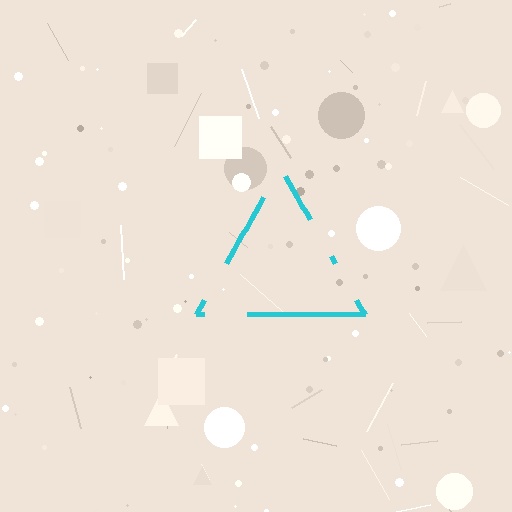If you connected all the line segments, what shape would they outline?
They would outline a triangle.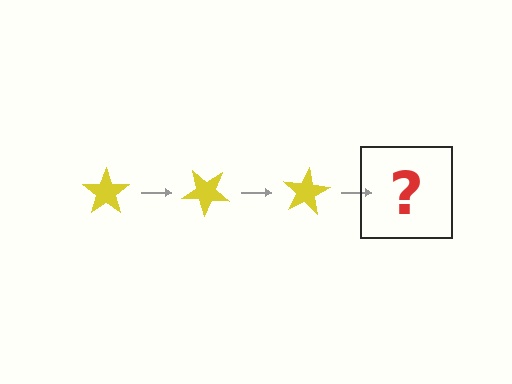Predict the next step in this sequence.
The next step is a yellow star rotated 120 degrees.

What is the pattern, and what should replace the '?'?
The pattern is that the star rotates 40 degrees each step. The '?' should be a yellow star rotated 120 degrees.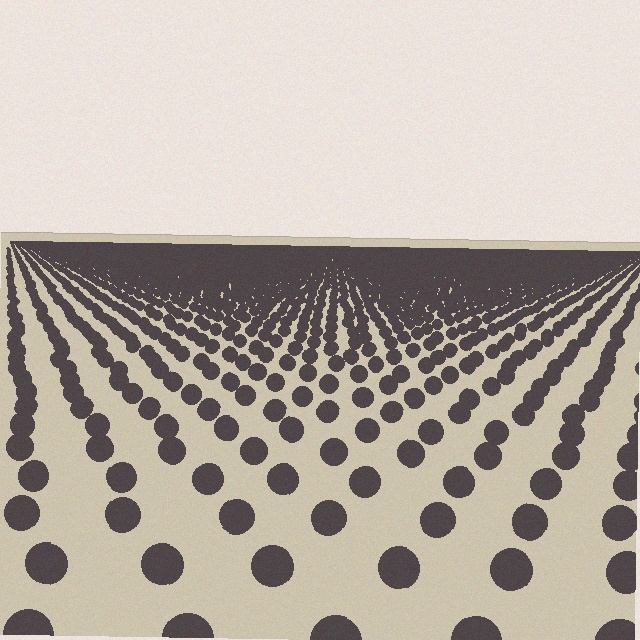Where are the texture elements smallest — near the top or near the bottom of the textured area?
Near the top.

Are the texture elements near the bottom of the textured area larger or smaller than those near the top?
Larger. Near the bottom, elements are closer to the viewer and appear at a bigger on-screen size.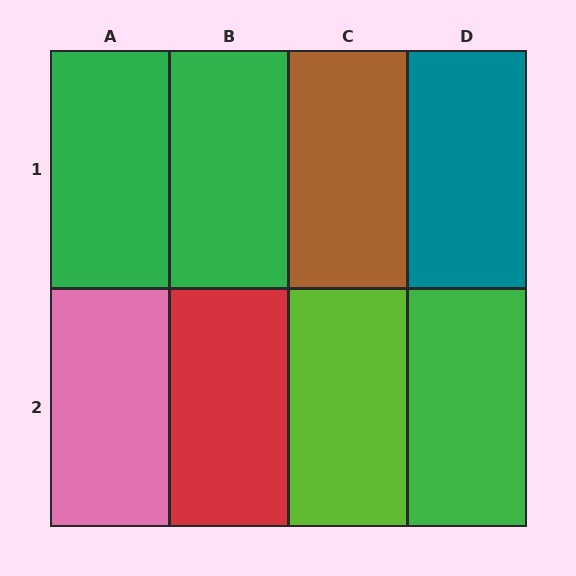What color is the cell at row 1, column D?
Teal.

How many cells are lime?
1 cell is lime.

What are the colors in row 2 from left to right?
Pink, red, lime, green.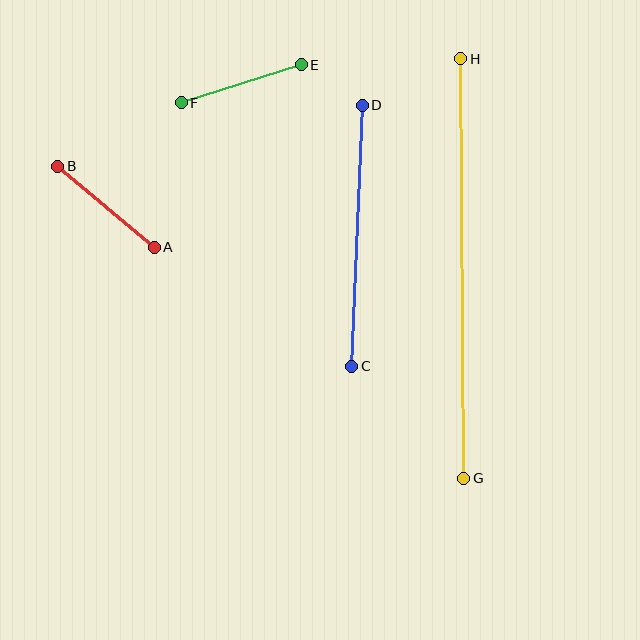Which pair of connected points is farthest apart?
Points G and H are farthest apart.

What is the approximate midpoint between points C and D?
The midpoint is at approximately (357, 236) pixels.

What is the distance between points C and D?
The distance is approximately 261 pixels.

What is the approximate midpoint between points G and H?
The midpoint is at approximately (462, 268) pixels.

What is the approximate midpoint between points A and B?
The midpoint is at approximately (106, 207) pixels.